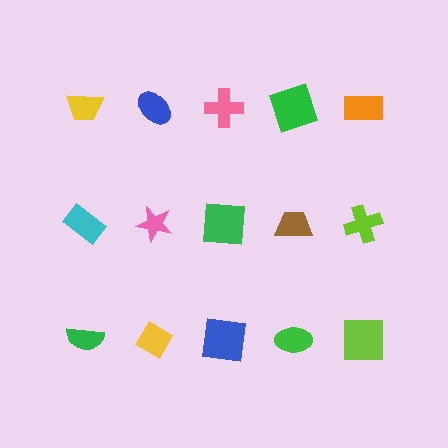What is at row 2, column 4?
A brown trapezoid.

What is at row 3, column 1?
A green semicircle.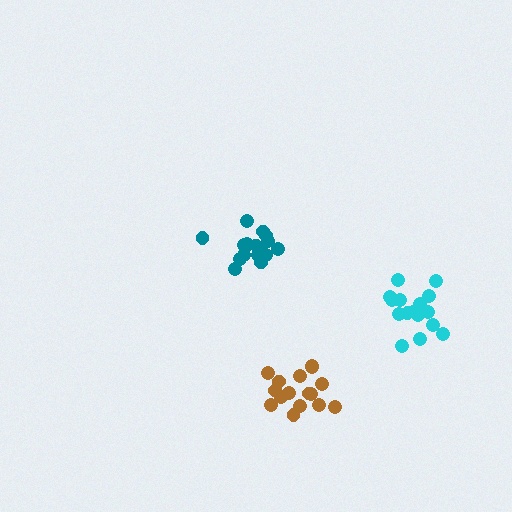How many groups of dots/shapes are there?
There are 3 groups.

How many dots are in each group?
Group 1: 17 dots, Group 2: 16 dots, Group 3: 16 dots (49 total).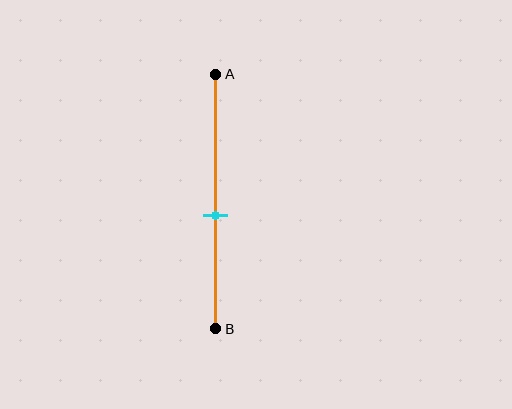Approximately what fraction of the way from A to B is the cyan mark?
The cyan mark is approximately 55% of the way from A to B.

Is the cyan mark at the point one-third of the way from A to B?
No, the mark is at about 55% from A, not at the 33% one-third point.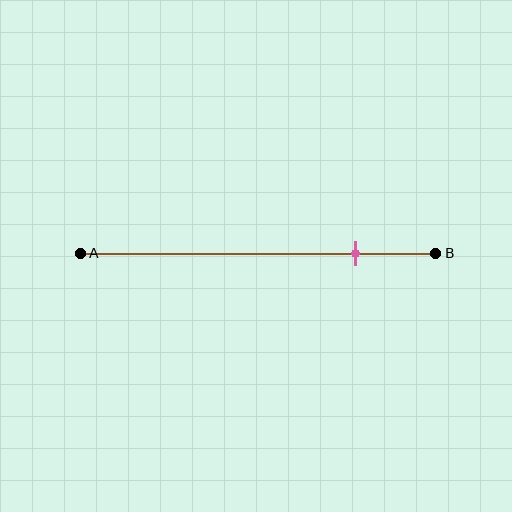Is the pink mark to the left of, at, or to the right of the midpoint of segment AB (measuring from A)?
The pink mark is to the right of the midpoint of segment AB.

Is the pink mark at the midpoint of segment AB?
No, the mark is at about 75% from A, not at the 50% midpoint.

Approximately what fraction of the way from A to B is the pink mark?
The pink mark is approximately 75% of the way from A to B.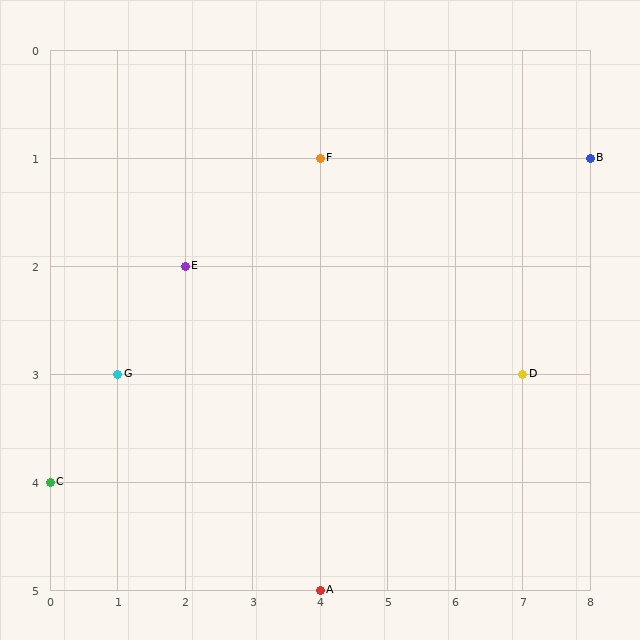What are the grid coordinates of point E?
Point E is at grid coordinates (2, 2).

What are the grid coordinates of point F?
Point F is at grid coordinates (4, 1).